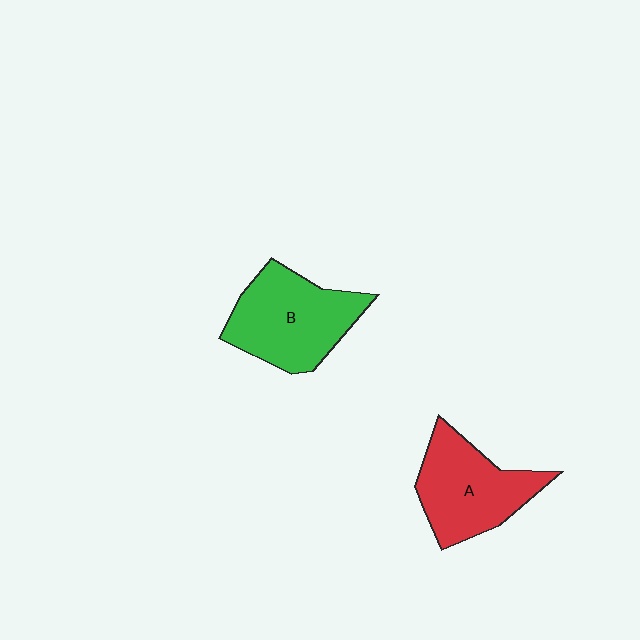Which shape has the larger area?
Shape B (green).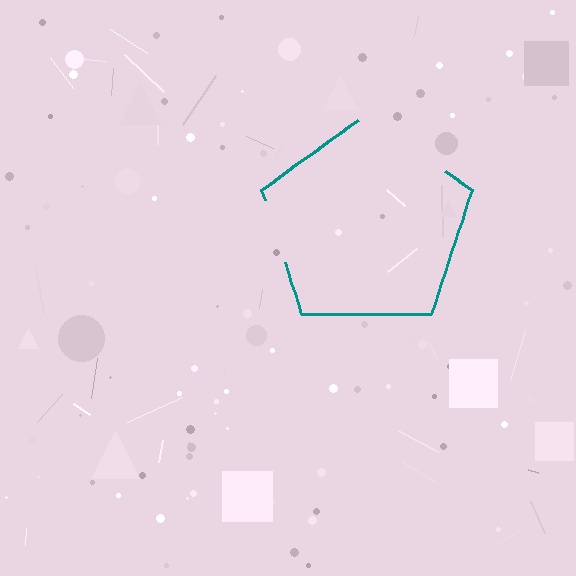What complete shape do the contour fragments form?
The contour fragments form a pentagon.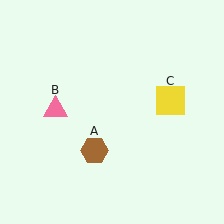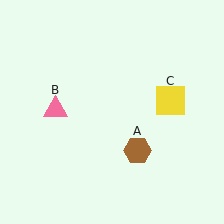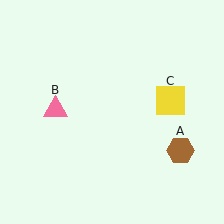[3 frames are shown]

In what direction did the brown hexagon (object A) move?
The brown hexagon (object A) moved right.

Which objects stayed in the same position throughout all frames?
Pink triangle (object B) and yellow square (object C) remained stationary.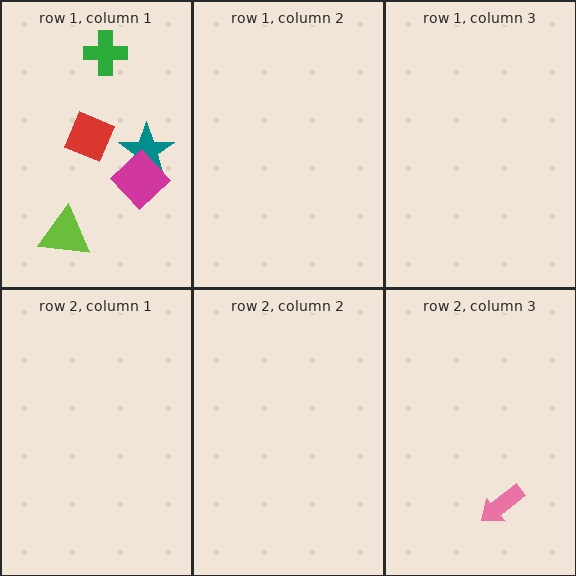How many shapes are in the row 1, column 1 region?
5.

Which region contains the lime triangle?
The row 1, column 1 region.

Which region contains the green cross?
The row 1, column 1 region.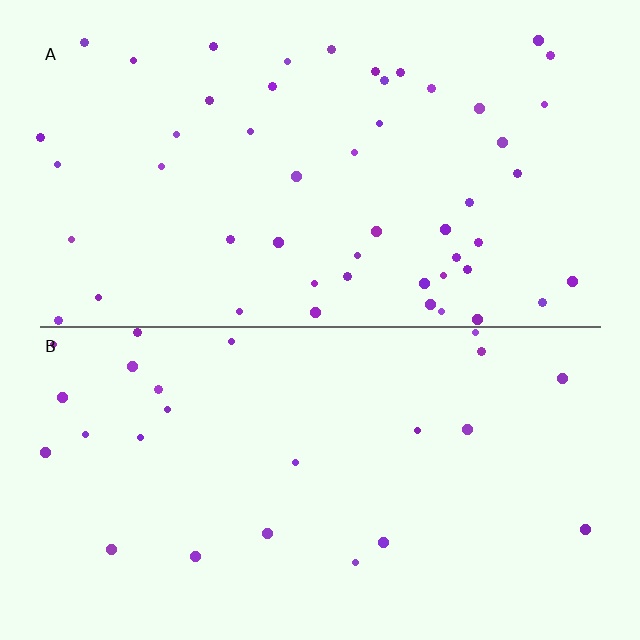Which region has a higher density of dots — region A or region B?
A (the top).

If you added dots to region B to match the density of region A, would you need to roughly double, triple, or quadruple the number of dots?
Approximately double.